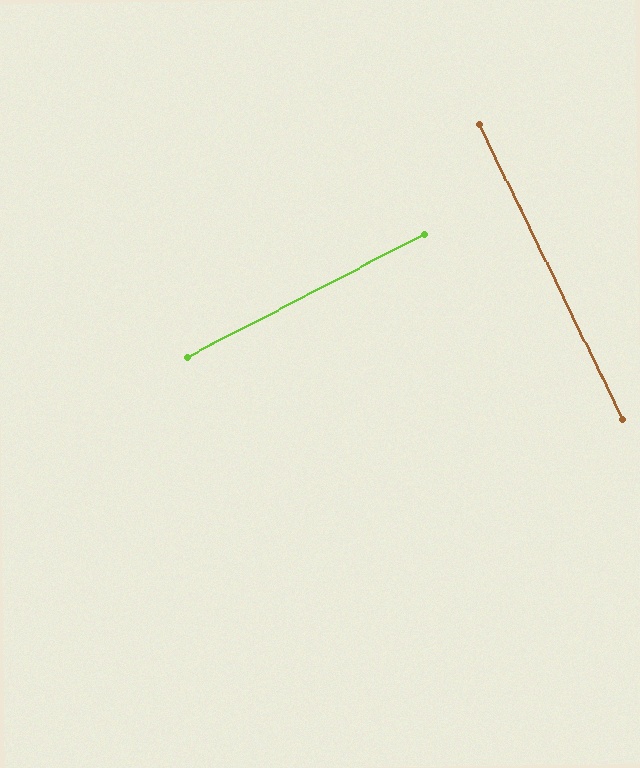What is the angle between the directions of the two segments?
Approximately 89 degrees.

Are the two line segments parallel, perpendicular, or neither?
Perpendicular — they meet at approximately 89°.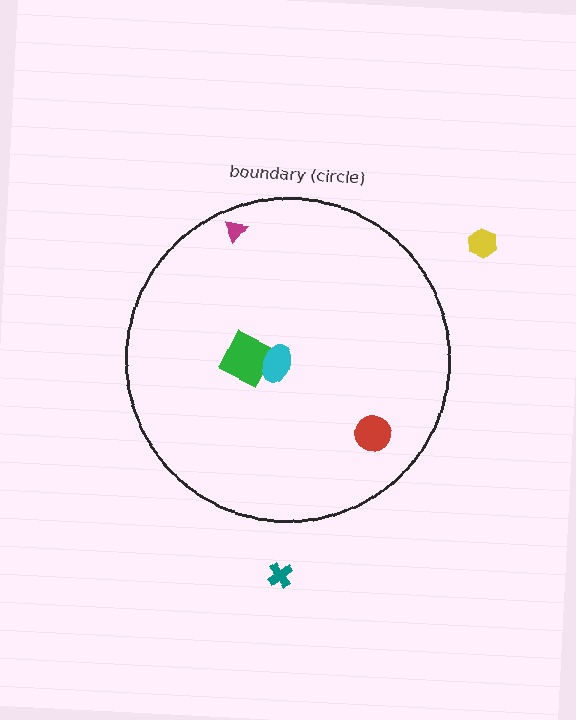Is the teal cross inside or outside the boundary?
Outside.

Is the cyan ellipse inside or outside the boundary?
Inside.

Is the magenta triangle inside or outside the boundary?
Inside.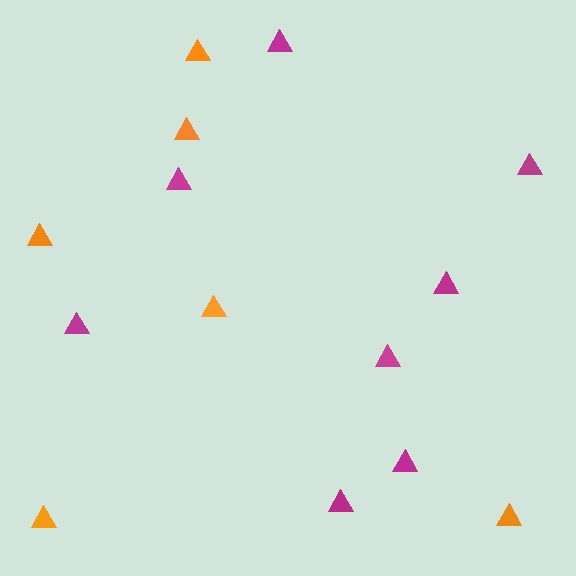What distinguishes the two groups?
There are 2 groups: one group of orange triangles (6) and one group of magenta triangles (8).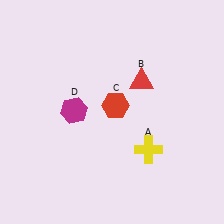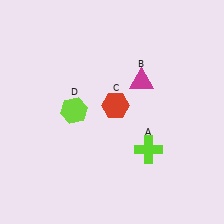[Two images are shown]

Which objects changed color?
A changed from yellow to lime. B changed from red to magenta. D changed from magenta to lime.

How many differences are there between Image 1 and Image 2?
There are 3 differences between the two images.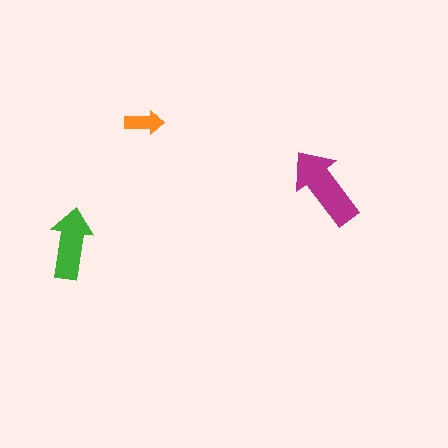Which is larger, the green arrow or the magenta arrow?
The magenta one.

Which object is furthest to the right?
The magenta arrow is rightmost.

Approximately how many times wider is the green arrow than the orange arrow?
About 2 times wider.